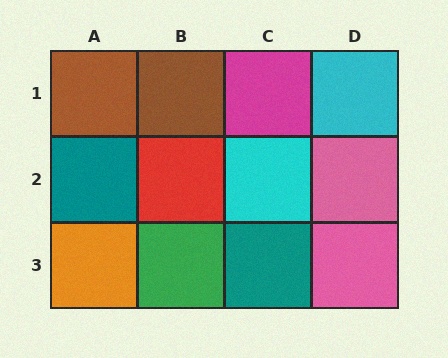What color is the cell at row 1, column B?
Brown.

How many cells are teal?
2 cells are teal.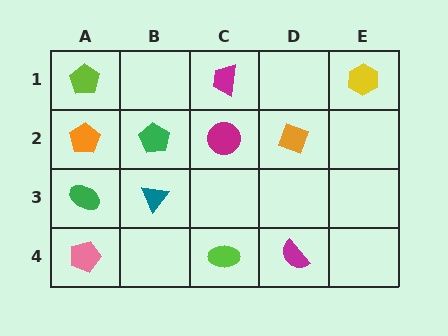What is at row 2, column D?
An orange diamond.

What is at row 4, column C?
A lime ellipse.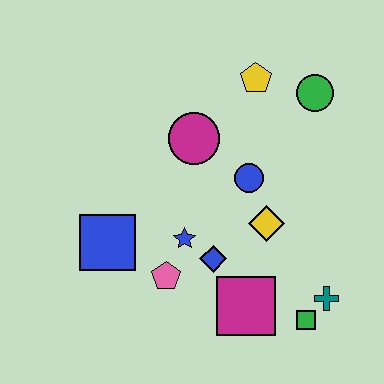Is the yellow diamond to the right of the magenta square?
Yes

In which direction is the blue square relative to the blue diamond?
The blue square is to the left of the blue diamond.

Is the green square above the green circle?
No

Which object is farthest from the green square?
The yellow pentagon is farthest from the green square.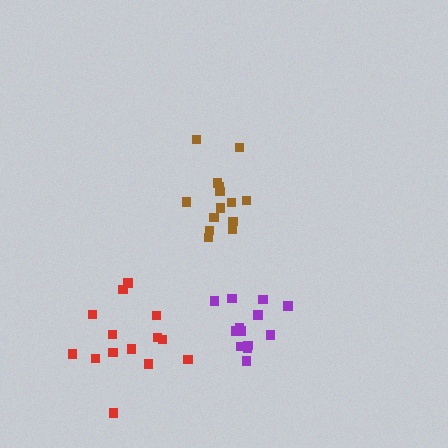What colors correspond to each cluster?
The clusters are colored: brown, purple, red.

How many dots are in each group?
Group 1: 14 dots, Group 2: 13 dots, Group 3: 14 dots (41 total).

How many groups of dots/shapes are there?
There are 3 groups.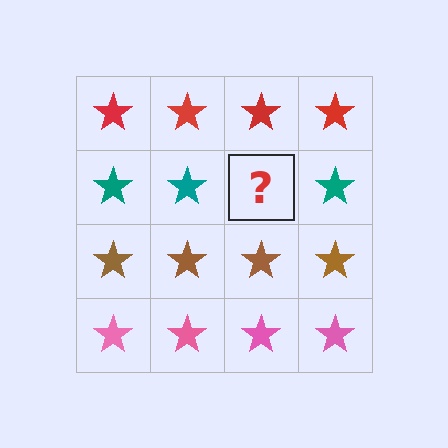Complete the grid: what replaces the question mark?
The question mark should be replaced with a teal star.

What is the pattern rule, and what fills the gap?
The rule is that each row has a consistent color. The gap should be filled with a teal star.